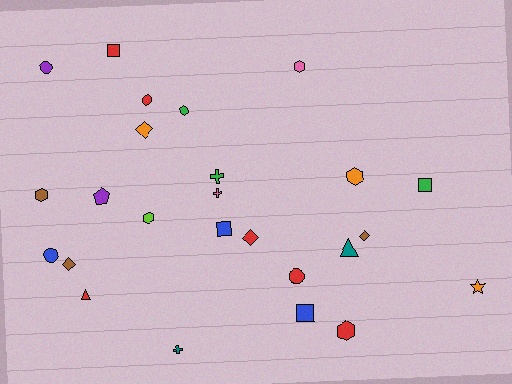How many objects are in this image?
There are 25 objects.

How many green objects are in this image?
There are 3 green objects.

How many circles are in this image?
There are 4 circles.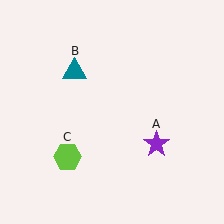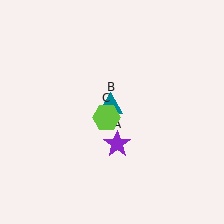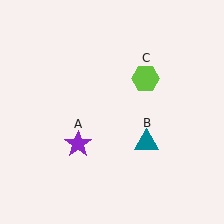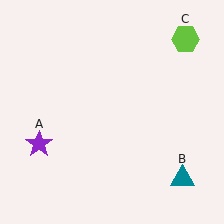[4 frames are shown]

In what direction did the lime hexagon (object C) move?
The lime hexagon (object C) moved up and to the right.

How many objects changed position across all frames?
3 objects changed position: purple star (object A), teal triangle (object B), lime hexagon (object C).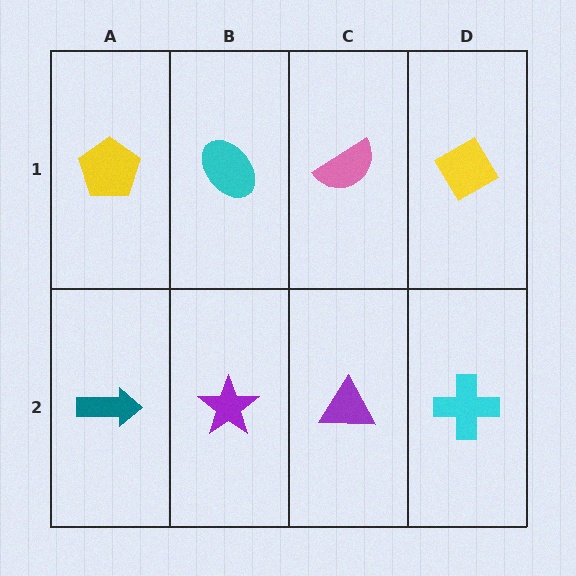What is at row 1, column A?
A yellow pentagon.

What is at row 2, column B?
A purple star.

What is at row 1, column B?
A cyan ellipse.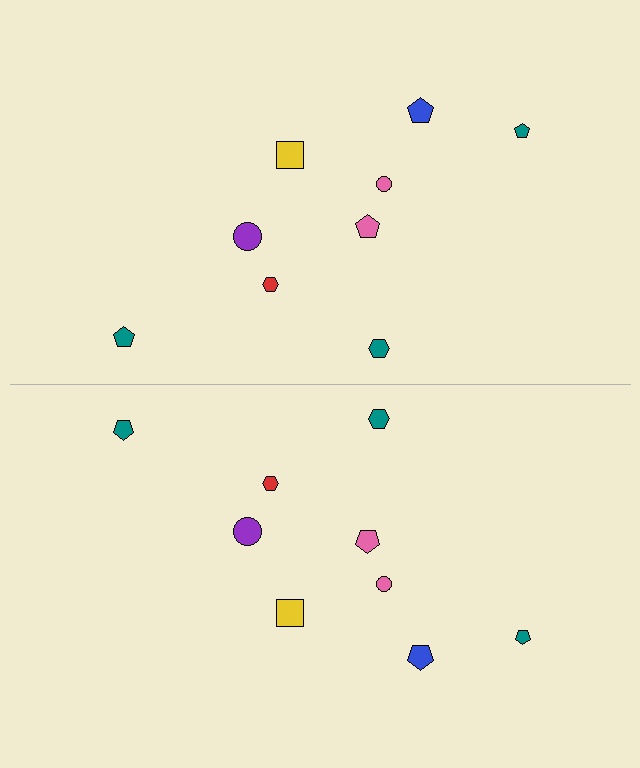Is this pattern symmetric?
Yes, this pattern has bilateral (reflection) symmetry.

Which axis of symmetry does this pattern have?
The pattern has a horizontal axis of symmetry running through the center of the image.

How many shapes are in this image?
There are 18 shapes in this image.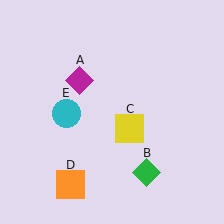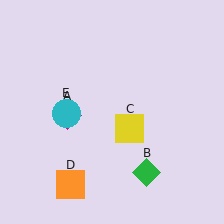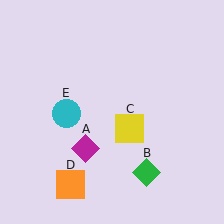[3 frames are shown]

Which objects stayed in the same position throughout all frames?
Green diamond (object B) and yellow square (object C) and orange square (object D) and cyan circle (object E) remained stationary.